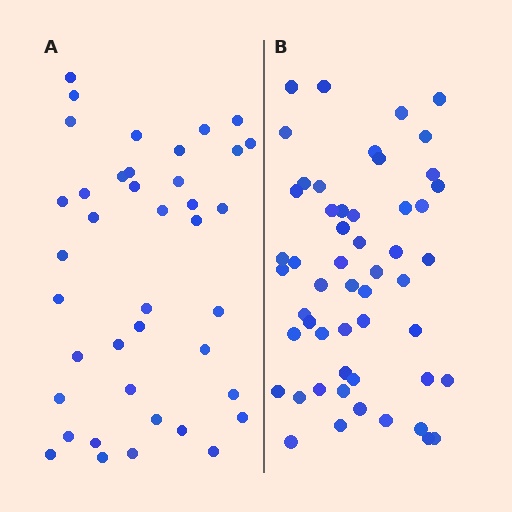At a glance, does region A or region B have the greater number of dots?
Region B (the right region) has more dots.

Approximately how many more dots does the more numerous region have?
Region B has approximately 15 more dots than region A.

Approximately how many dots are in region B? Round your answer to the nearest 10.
About 50 dots. (The exact count is 53, which rounds to 50.)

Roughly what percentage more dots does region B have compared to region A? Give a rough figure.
About 30% more.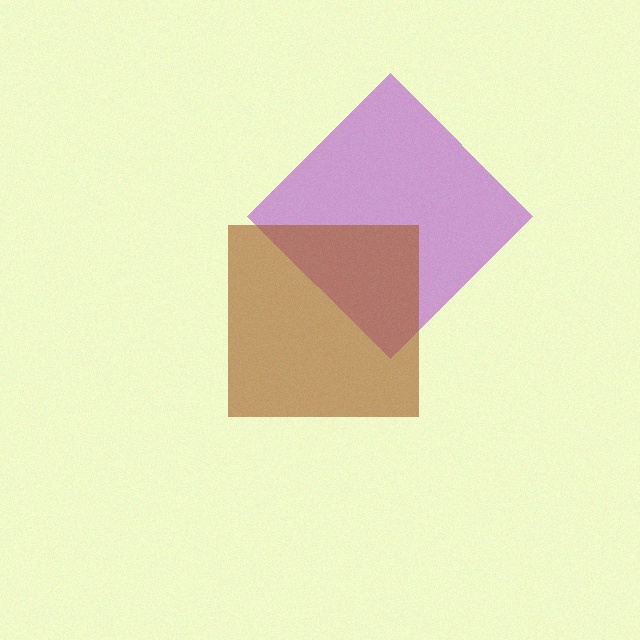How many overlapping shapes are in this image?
There are 2 overlapping shapes in the image.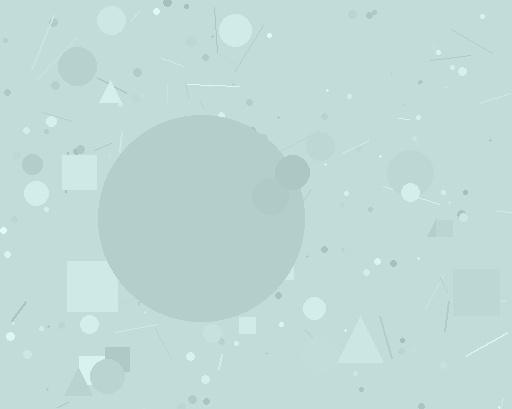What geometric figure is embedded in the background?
A circle is embedded in the background.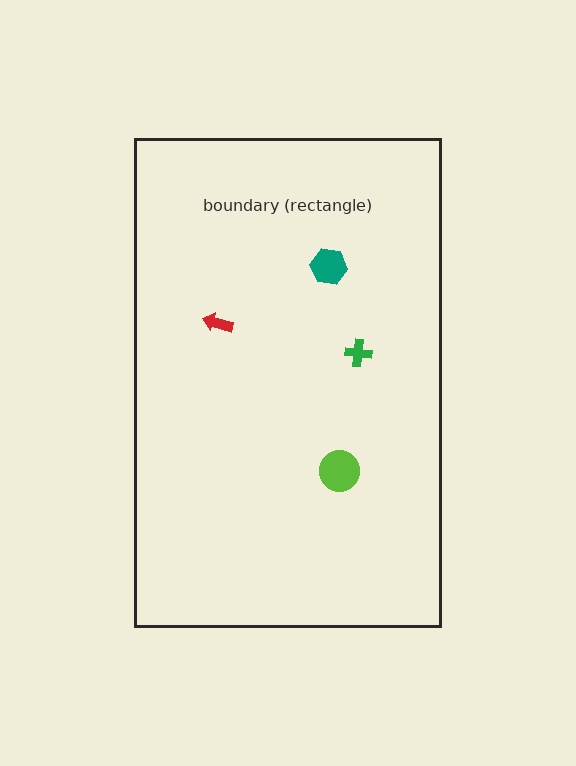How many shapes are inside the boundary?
4 inside, 0 outside.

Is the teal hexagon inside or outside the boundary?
Inside.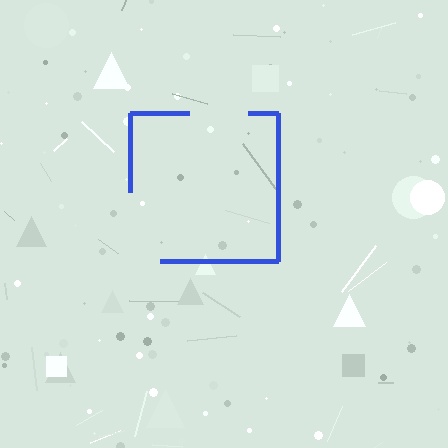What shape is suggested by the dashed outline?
The dashed outline suggests a square.